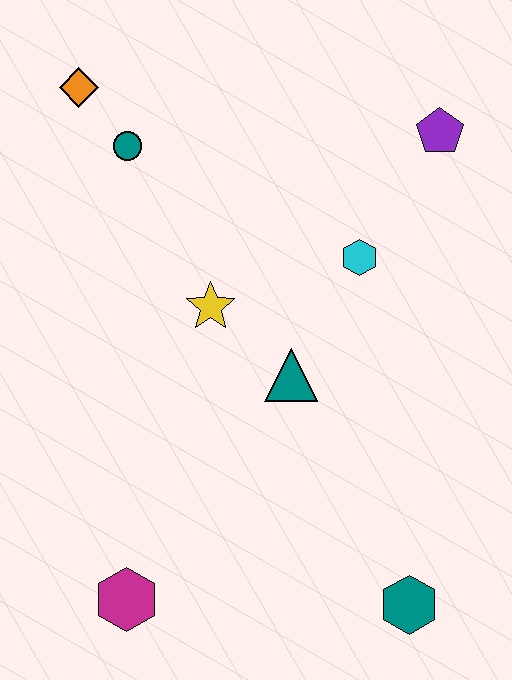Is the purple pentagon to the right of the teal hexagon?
Yes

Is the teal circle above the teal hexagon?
Yes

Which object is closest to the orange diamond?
The teal circle is closest to the orange diamond.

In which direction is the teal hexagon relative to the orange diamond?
The teal hexagon is below the orange diamond.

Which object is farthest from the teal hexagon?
The orange diamond is farthest from the teal hexagon.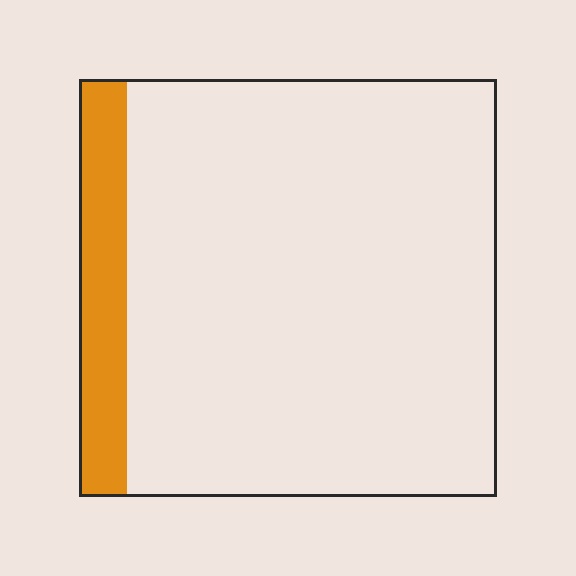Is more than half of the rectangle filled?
No.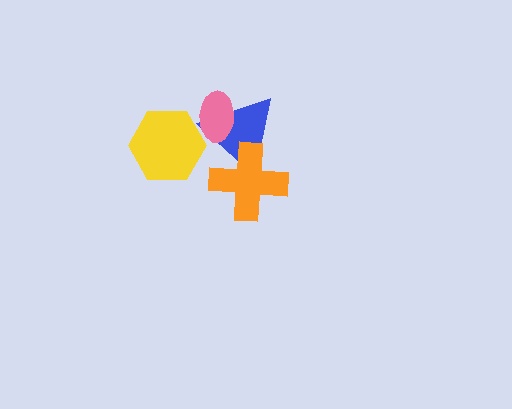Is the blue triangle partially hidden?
Yes, it is partially covered by another shape.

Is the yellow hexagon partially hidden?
No, no other shape covers it.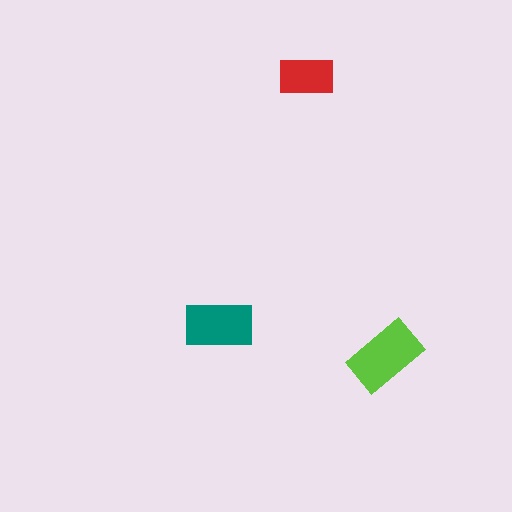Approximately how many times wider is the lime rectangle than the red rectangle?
About 1.5 times wider.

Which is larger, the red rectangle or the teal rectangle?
The teal one.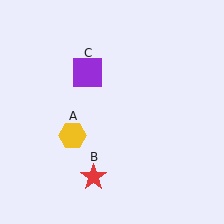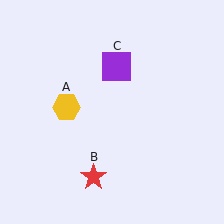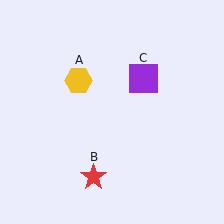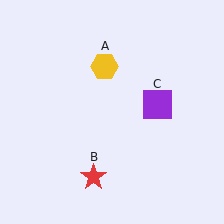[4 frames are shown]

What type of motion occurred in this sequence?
The yellow hexagon (object A), purple square (object C) rotated clockwise around the center of the scene.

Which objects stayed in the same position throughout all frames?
Red star (object B) remained stationary.